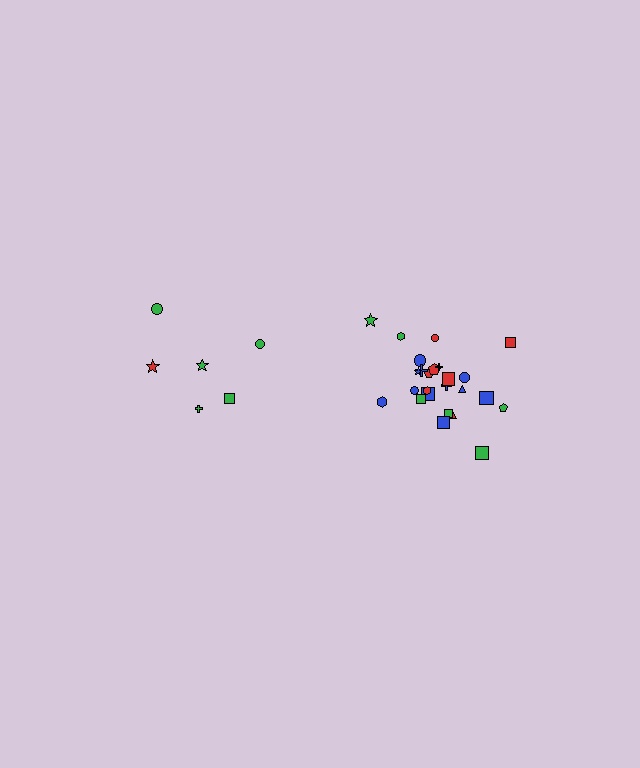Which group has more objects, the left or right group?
The right group.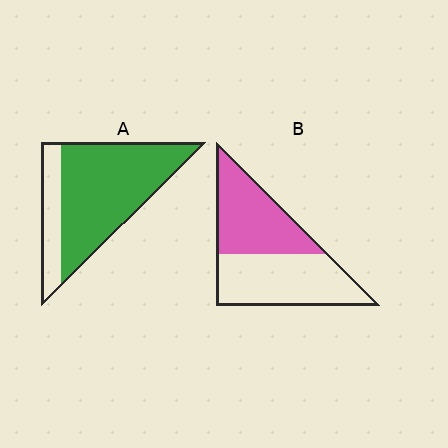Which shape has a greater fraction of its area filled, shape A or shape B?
Shape A.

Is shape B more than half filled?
Roughly half.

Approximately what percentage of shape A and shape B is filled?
A is approximately 75% and B is approximately 45%.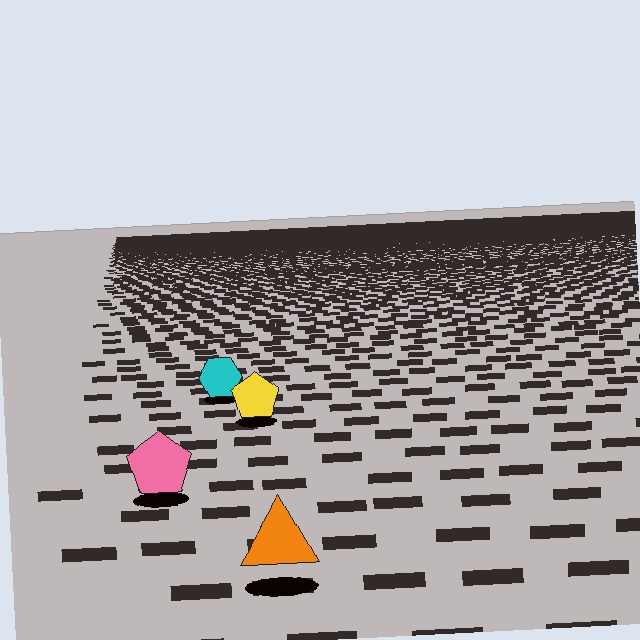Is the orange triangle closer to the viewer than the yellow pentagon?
Yes. The orange triangle is closer — you can tell from the texture gradient: the ground texture is coarser near it.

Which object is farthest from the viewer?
The cyan hexagon is farthest from the viewer. It appears smaller and the ground texture around it is denser.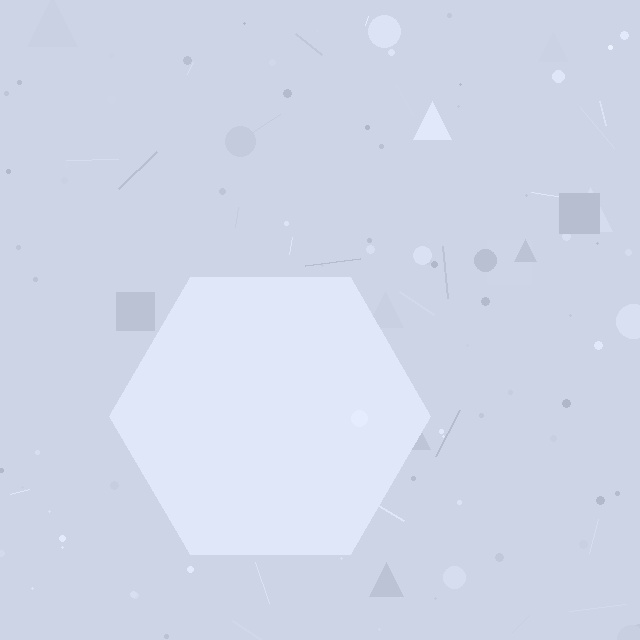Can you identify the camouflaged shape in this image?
The camouflaged shape is a hexagon.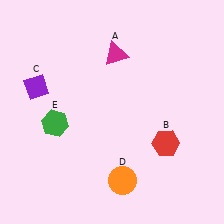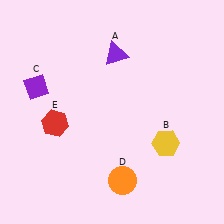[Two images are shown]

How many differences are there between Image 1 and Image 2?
There are 3 differences between the two images.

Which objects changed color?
A changed from magenta to purple. B changed from red to yellow. E changed from green to red.